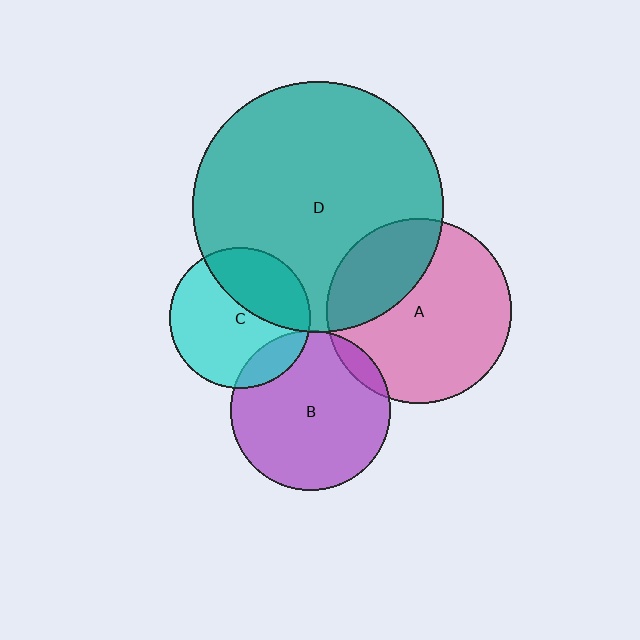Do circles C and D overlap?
Yes.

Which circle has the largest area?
Circle D (teal).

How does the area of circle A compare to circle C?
Approximately 1.7 times.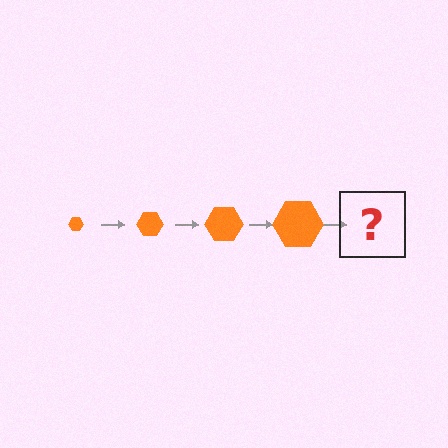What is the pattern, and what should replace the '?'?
The pattern is that the hexagon gets progressively larger each step. The '?' should be an orange hexagon, larger than the previous one.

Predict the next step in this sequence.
The next step is an orange hexagon, larger than the previous one.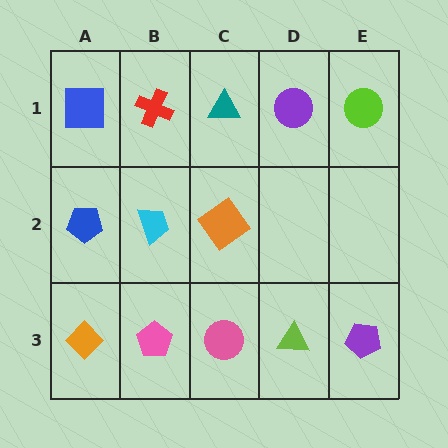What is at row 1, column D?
A purple circle.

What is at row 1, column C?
A teal triangle.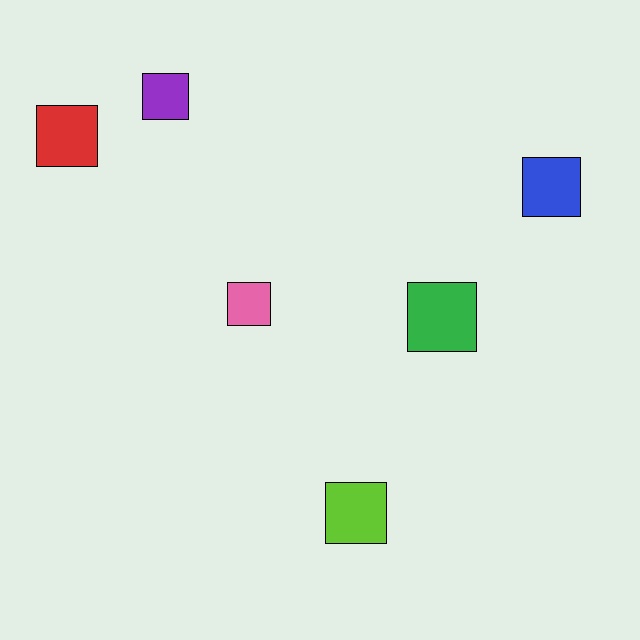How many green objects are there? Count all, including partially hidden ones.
There is 1 green object.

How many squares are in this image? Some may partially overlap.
There are 6 squares.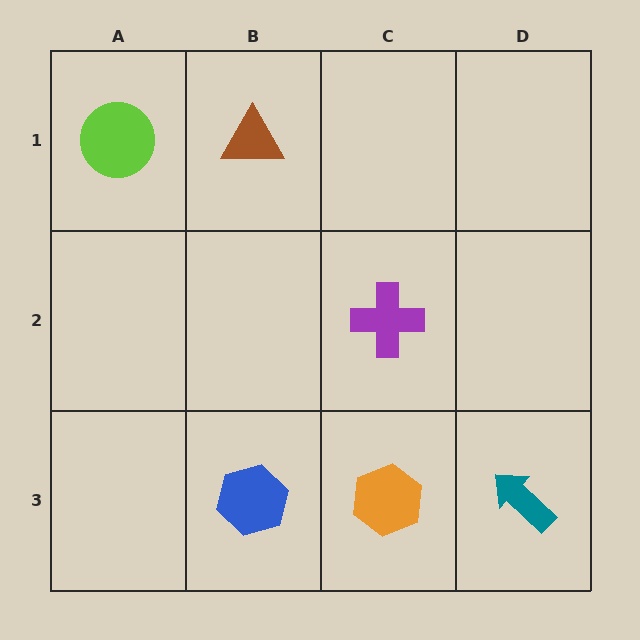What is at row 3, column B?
A blue hexagon.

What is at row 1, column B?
A brown triangle.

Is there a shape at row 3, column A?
No, that cell is empty.